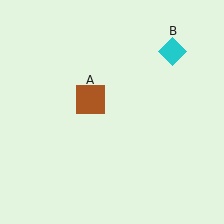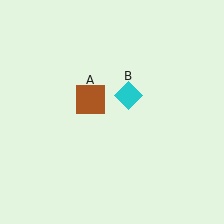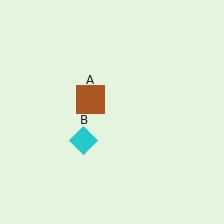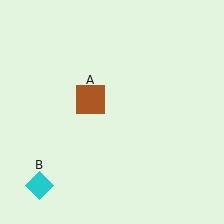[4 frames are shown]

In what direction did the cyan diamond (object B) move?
The cyan diamond (object B) moved down and to the left.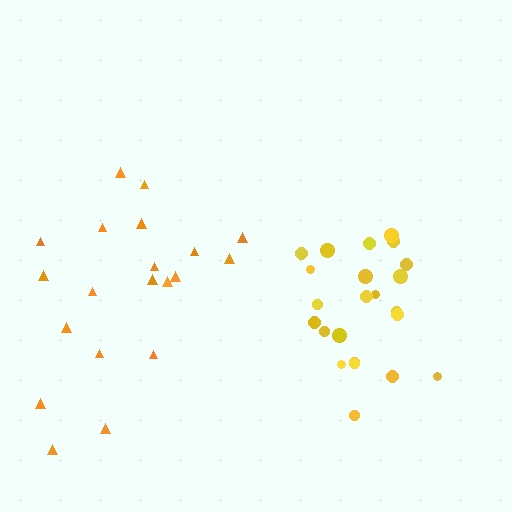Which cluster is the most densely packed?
Yellow.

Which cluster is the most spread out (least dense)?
Orange.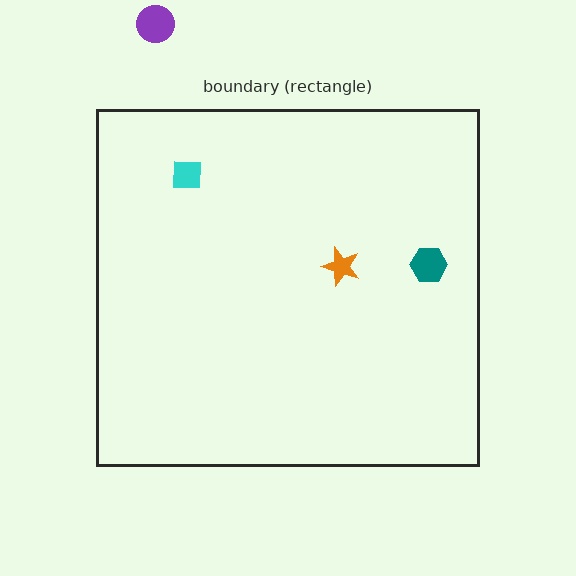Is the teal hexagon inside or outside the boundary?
Inside.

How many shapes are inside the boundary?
3 inside, 1 outside.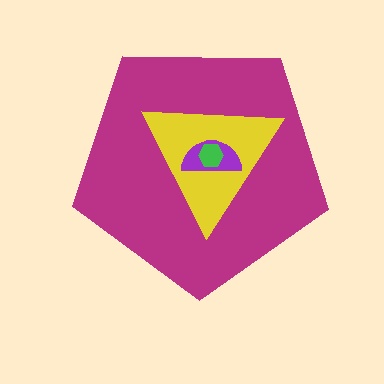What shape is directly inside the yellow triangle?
The purple semicircle.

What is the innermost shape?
The green hexagon.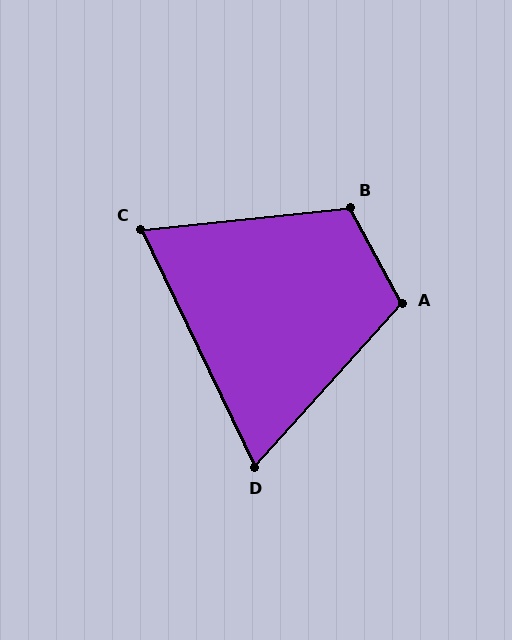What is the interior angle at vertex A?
Approximately 110 degrees (obtuse).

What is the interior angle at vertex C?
Approximately 70 degrees (acute).